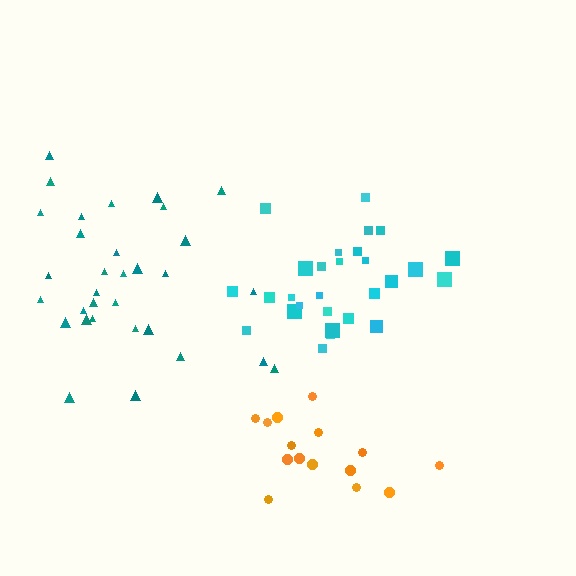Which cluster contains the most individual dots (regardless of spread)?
Teal (32).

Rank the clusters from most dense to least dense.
cyan, teal, orange.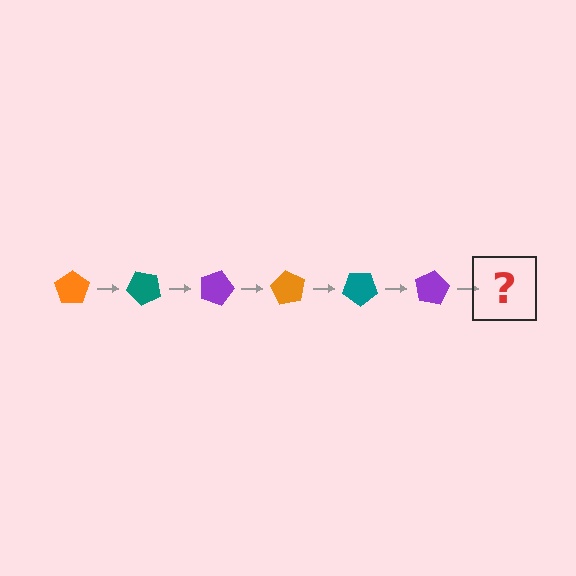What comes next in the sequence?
The next element should be an orange pentagon, rotated 270 degrees from the start.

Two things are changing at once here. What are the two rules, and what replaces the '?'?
The two rules are that it rotates 45 degrees each step and the color cycles through orange, teal, and purple. The '?' should be an orange pentagon, rotated 270 degrees from the start.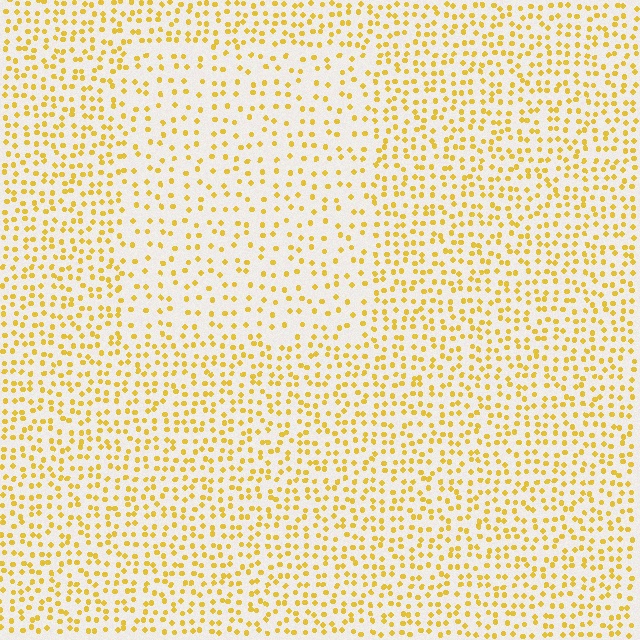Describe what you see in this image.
The image contains small yellow elements arranged at two different densities. A rectangle-shaped region is visible where the elements are less densely packed than the surrounding area.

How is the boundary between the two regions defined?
The boundary is defined by a change in element density (approximately 1.8x ratio). All elements are the same color, size, and shape.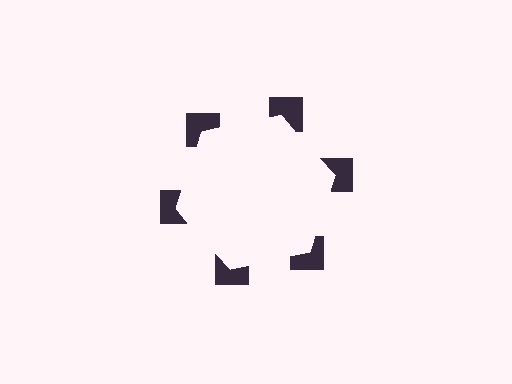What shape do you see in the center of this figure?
An illusory hexagon — its edges are inferred from the aligned wedge cuts in the notched squares, not physically drawn.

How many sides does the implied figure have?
6 sides.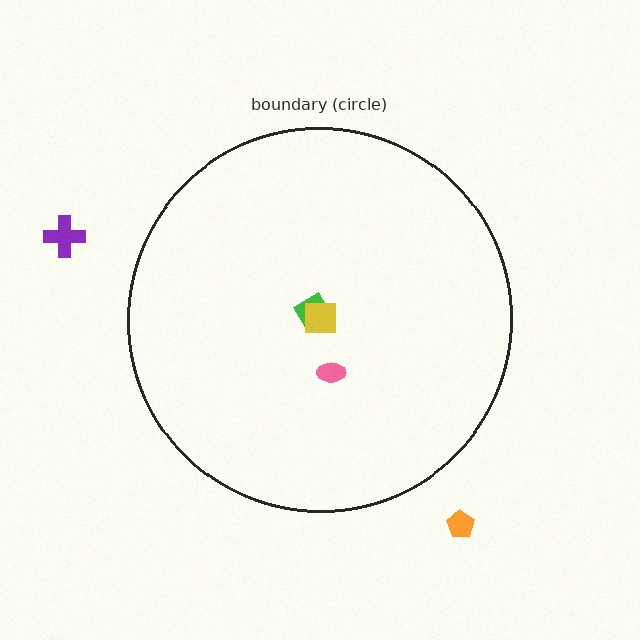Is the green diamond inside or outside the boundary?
Inside.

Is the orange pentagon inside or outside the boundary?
Outside.